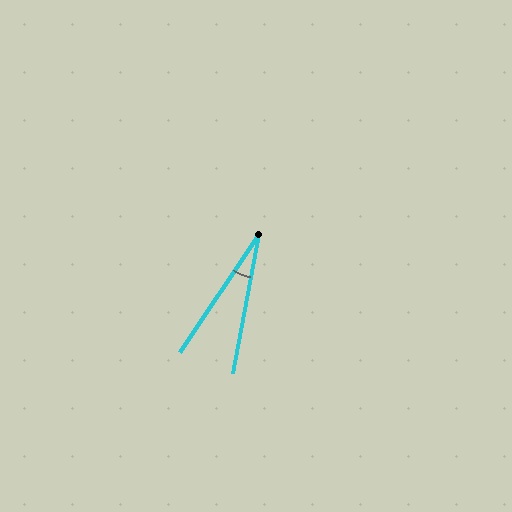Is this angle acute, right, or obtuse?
It is acute.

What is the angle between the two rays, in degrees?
Approximately 23 degrees.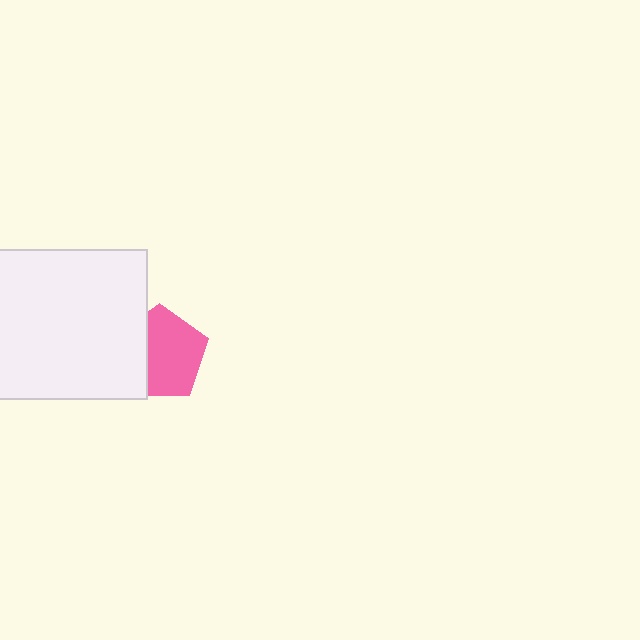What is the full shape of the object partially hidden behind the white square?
The partially hidden object is a pink pentagon.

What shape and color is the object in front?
The object in front is a white square.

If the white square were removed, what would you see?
You would see the complete pink pentagon.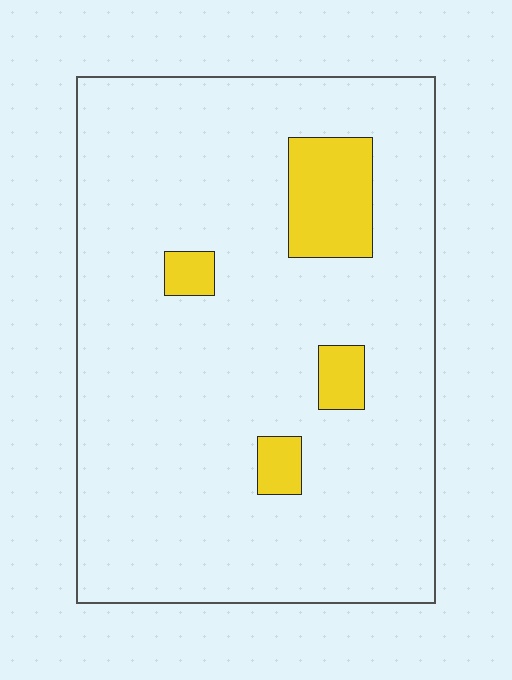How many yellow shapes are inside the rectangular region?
4.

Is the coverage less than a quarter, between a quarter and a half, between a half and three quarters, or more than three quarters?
Less than a quarter.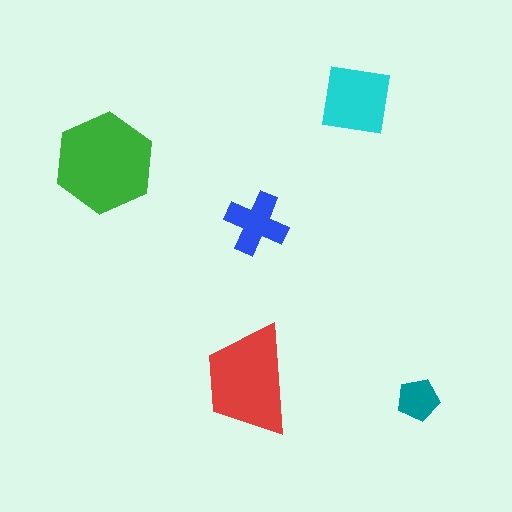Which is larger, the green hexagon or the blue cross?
The green hexagon.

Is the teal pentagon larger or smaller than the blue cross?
Smaller.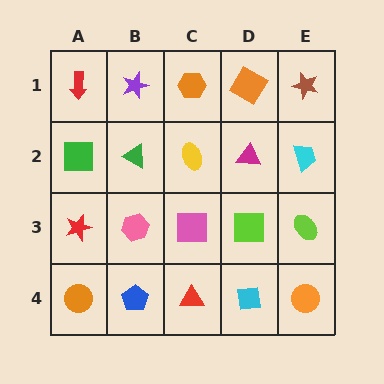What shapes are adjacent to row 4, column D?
A lime square (row 3, column D), a red triangle (row 4, column C), an orange circle (row 4, column E).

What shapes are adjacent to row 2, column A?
A red arrow (row 1, column A), a red star (row 3, column A), a green triangle (row 2, column B).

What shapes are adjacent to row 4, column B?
A pink hexagon (row 3, column B), an orange circle (row 4, column A), a red triangle (row 4, column C).